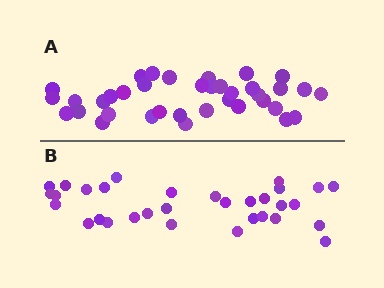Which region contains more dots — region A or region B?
Region A (the top region) has more dots.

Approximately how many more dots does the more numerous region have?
Region A has about 5 more dots than region B.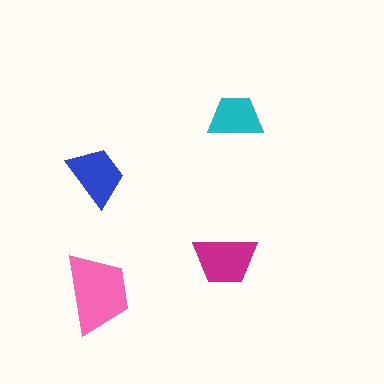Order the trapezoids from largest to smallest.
the pink one, the magenta one, the blue one, the cyan one.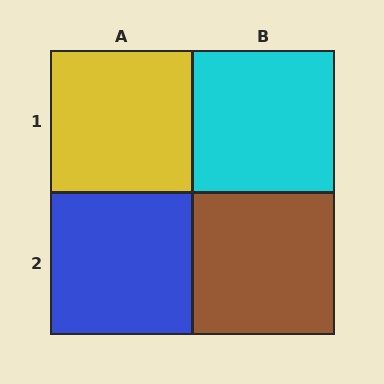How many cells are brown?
1 cell is brown.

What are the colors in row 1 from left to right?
Yellow, cyan.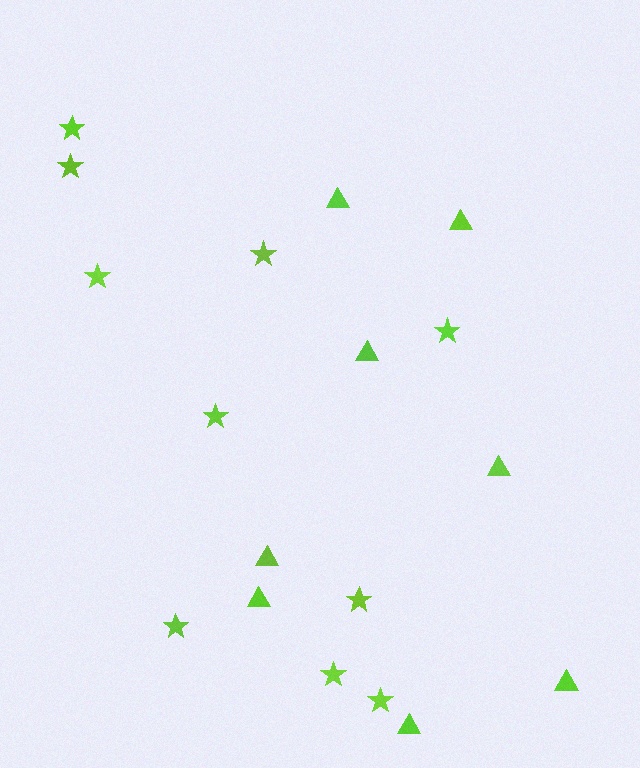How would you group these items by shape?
There are 2 groups: one group of stars (10) and one group of triangles (8).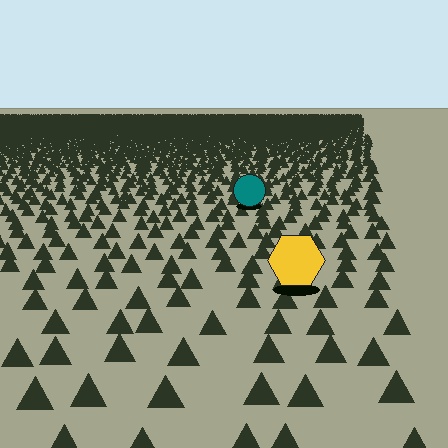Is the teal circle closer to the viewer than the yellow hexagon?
No. The yellow hexagon is closer — you can tell from the texture gradient: the ground texture is coarser near it.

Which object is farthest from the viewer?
The teal circle is farthest from the viewer. It appears smaller and the ground texture around it is denser.